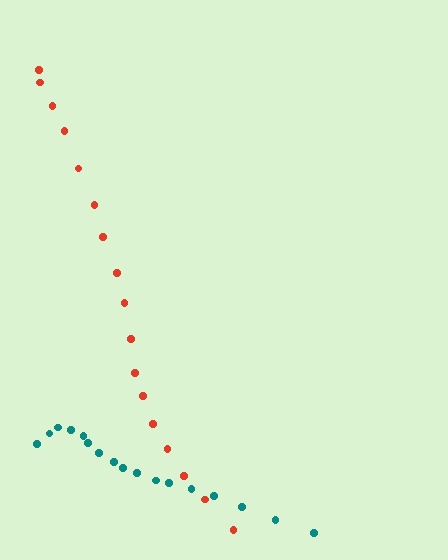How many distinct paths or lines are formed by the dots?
There are 2 distinct paths.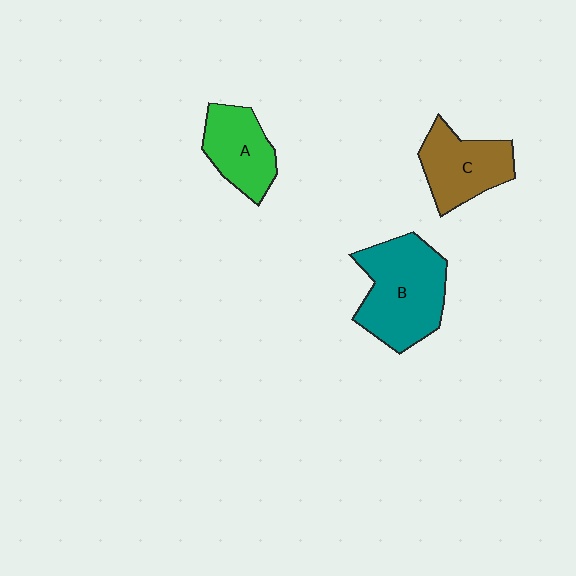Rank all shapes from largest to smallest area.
From largest to smallest: B (teal), C (brown), A (green).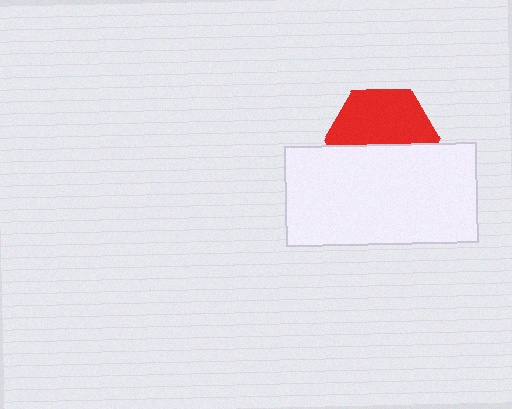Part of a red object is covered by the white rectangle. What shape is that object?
It is a hexagon.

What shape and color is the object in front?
The object in front is a white rectangle.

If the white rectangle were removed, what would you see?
You would see the complete red hexagon.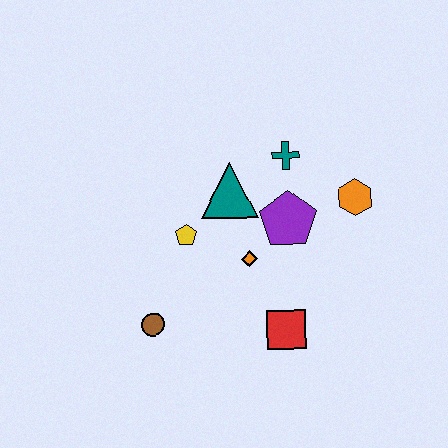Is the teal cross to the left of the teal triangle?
No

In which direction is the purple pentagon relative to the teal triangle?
The purple pentagon is to the right of the teal triangle.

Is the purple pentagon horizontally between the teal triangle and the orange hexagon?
Yes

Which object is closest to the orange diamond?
The purple pentagon is closest to the orange diamond.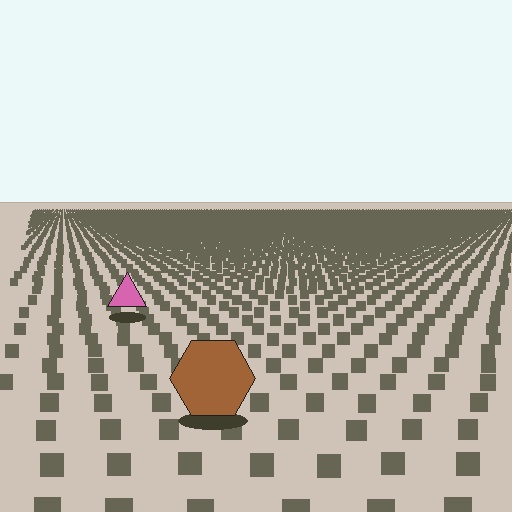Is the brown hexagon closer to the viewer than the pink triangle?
Yes. The brown hexagon is closer — you can tell from the texture gradient: the ground texture is coarser near it.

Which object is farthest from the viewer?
The pink triangle is farthest from the viewer. It appears smaller and the ground texture around it is denser.